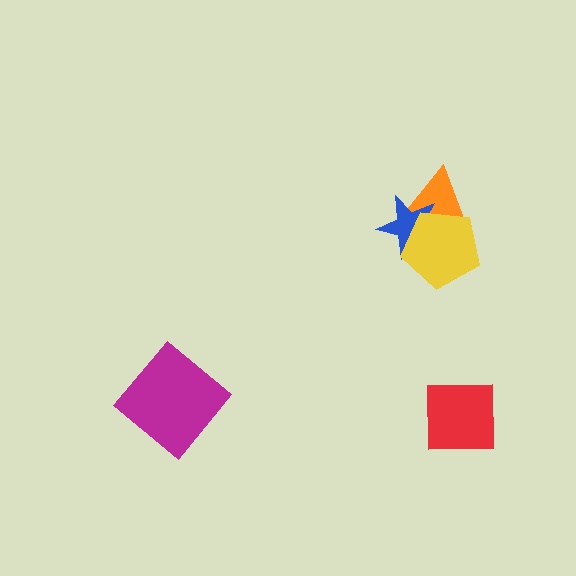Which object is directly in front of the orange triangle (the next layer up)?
The blue star is directly in front of the orange triangle.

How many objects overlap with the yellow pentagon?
2 objects overlap with the yellow pentagon.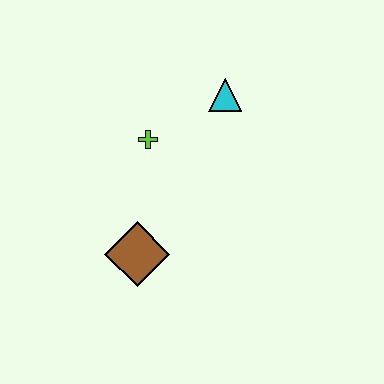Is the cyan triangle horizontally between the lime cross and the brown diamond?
No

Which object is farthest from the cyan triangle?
The brown diamond is farthest from the cyan triangle.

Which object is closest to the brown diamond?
The lime cross is closest to the brown diamond.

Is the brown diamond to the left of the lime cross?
Yes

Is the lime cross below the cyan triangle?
Yes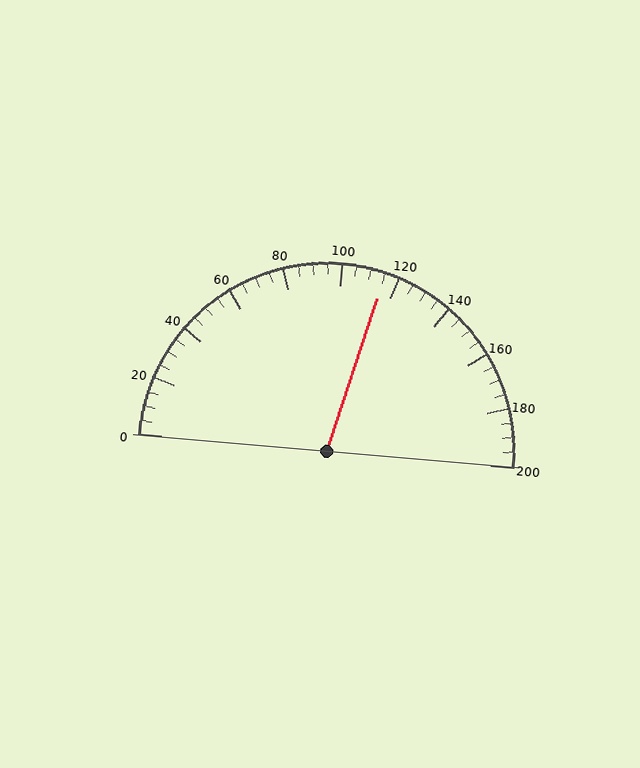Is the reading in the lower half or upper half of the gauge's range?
The reading is in the upper half of the range (0 to 200).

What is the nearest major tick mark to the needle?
The nearest major tick mark is 120.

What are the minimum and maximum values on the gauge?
The gauge ranges from 0 to 200.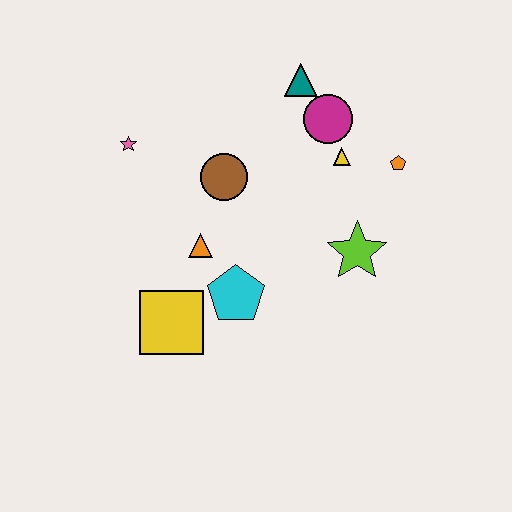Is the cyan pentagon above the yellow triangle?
No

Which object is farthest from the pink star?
The orange pentagon is farthest from the pink star.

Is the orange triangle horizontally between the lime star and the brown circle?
No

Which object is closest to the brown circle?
The orange triangle is closest to the brown circle.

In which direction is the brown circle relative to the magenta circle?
The brown circle is to the left of the magenta circle.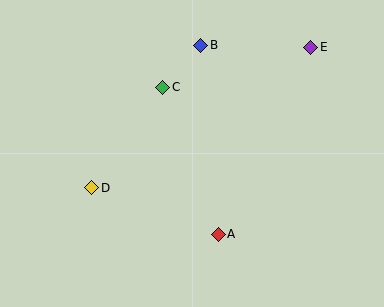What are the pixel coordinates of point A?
Point A is at (218, 234).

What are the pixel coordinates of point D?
Point D is at (92, 188).